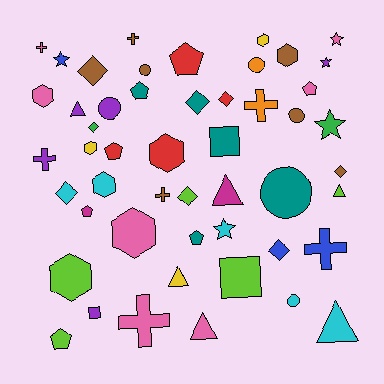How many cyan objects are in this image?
There are 5 cyan objects.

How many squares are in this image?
There are 3 squares.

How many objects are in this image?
There are 50 objects.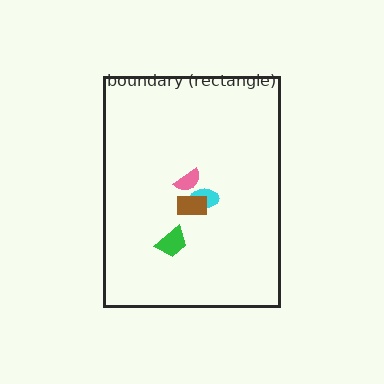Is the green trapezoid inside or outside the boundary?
Inside.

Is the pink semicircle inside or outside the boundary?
Inside.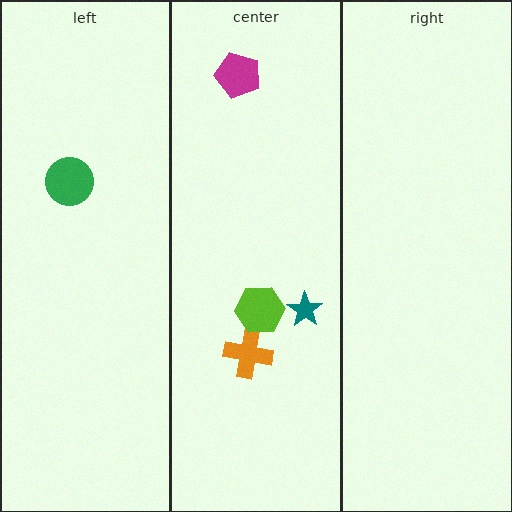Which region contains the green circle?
The left region.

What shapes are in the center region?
The orange cross, the teal star, the lime hexagon, the magenta pentagon.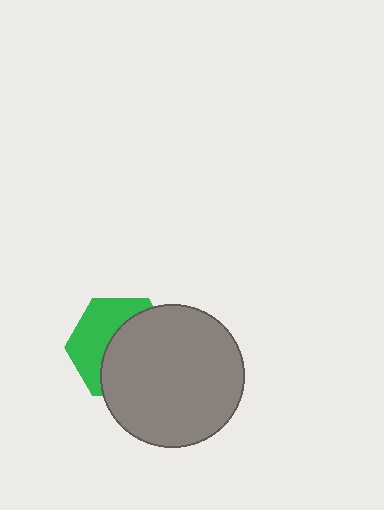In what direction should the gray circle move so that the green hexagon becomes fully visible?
The gray circle should move toward the lower-right. That is the shortest direction to clear the overlap and leave the green hexagon fully visible.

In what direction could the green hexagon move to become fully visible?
The green hexagon could move toward the upper-left. That would shift it out from behind the gray circle entirely.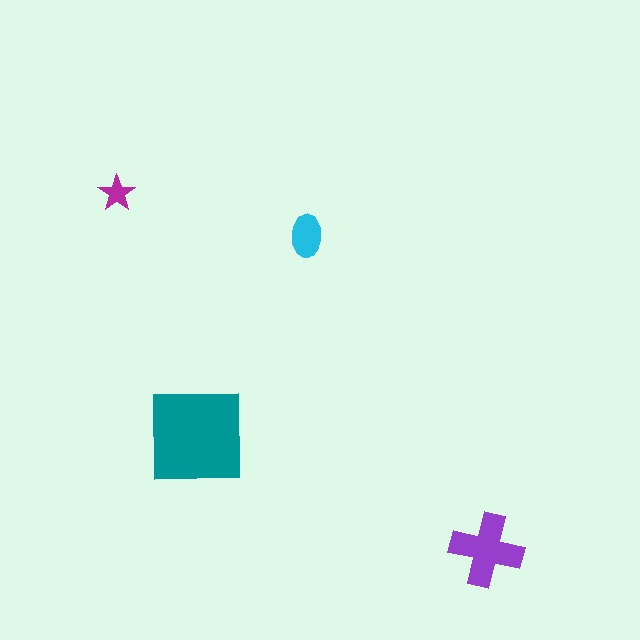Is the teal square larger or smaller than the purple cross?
Larger.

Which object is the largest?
The teal square.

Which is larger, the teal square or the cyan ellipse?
The teal square.